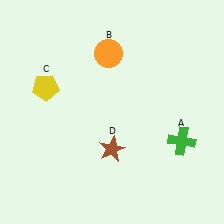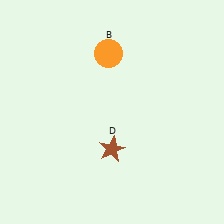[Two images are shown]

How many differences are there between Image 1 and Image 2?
There are 2 differences between the two images.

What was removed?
The yellow pentagon (C), the green cross (A) were removed in Image 2.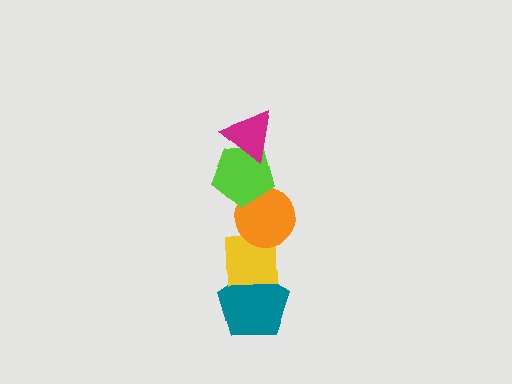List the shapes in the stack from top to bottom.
From top to bottom: the magenta triangle, the lime pentagon, the orange circle, the yellow square, the teal pentagon.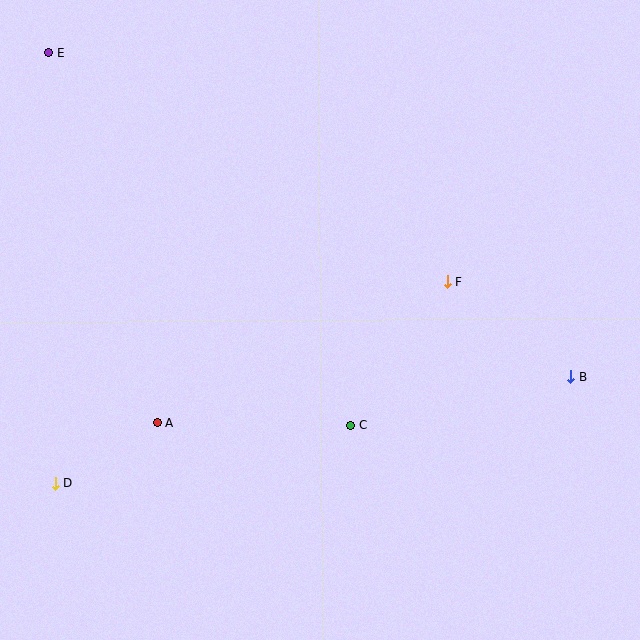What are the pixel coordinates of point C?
Point C is at (351, 425).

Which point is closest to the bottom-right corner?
Point B is closest to the bottom-right corner.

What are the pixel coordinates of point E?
Point E is at (49, 53).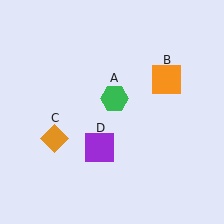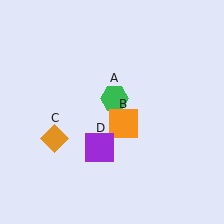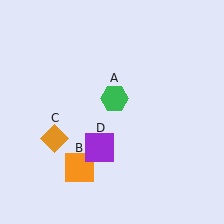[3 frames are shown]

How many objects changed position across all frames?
1 object changed position: orange square (object B).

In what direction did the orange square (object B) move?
The orange square (object B) moved down and to the left.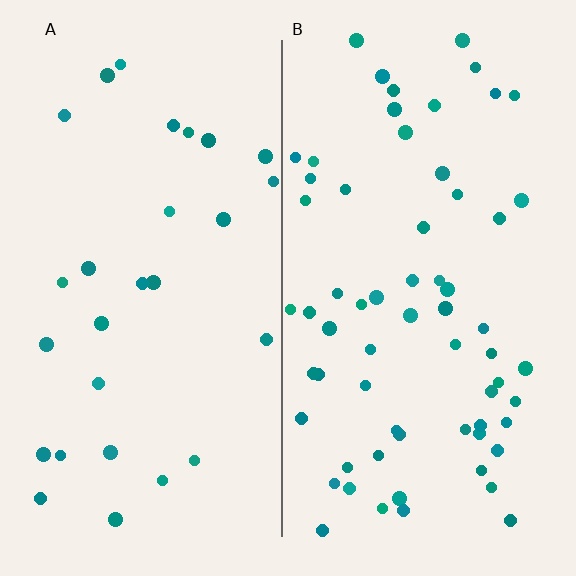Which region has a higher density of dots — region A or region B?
B (the right).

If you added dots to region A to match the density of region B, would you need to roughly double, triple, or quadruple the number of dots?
Approximately double.